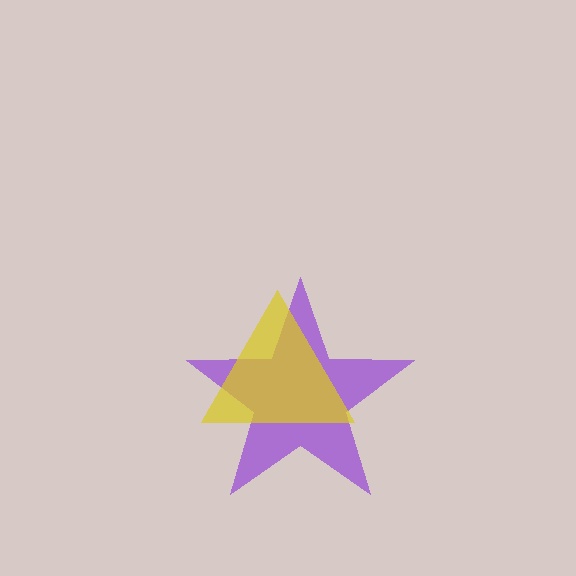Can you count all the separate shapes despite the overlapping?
Yes, there are 2 separate shapes.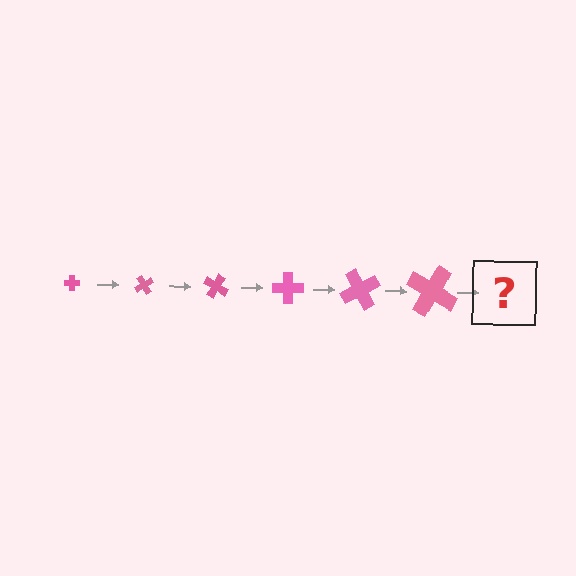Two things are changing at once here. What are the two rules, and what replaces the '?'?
The two rules are that the cross grows larger each step and it rotates 60 degrees each step. The '?' should be a cross, larger than the previous one and rotated 360 degrees from the start.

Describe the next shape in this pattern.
It should be a cross, larger than the previous one and rotated 360 degrees from the start.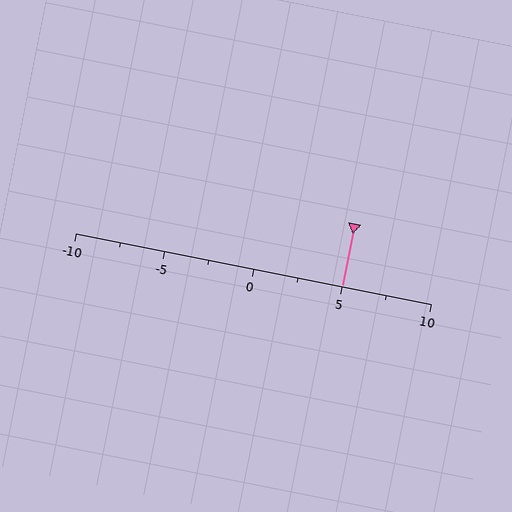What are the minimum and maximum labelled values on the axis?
The axis runs from -10 to 10.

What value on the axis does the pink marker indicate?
The marker indicates approximately 5.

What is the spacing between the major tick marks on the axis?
The major ticks are spaced 5 apart.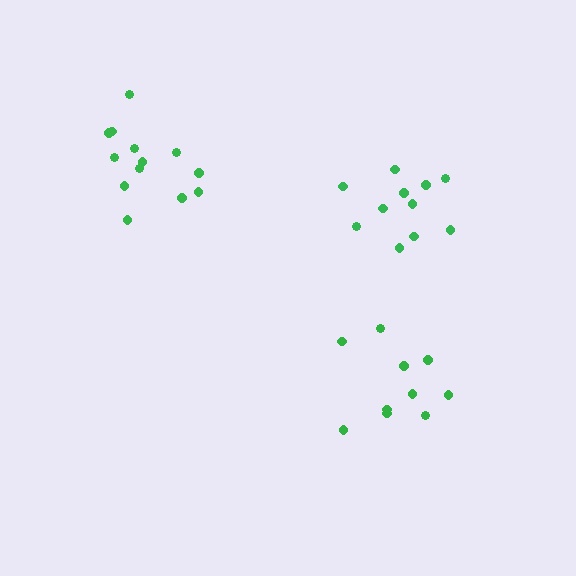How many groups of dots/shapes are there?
There are 3 groups.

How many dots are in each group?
Group 1: 13 dots, Group 2: 10 dots, Group 3: 11 dots (34 total).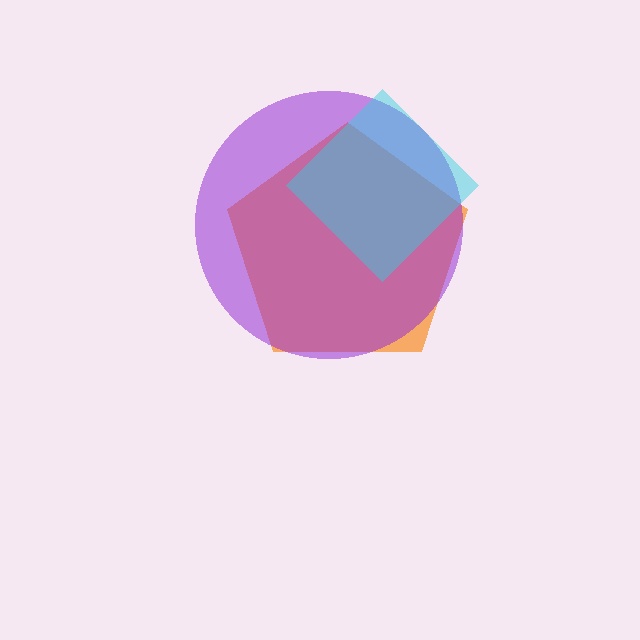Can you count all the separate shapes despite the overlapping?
Yes, there are 3 separate shapes.